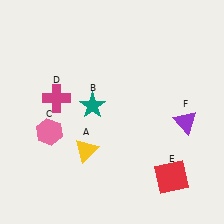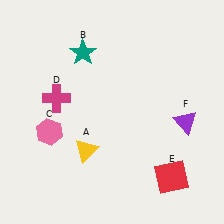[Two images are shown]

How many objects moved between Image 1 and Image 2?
1 object moved between the two images.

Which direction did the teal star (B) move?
The teal star (B) moved up.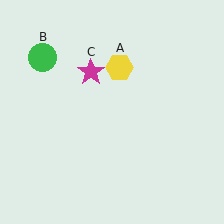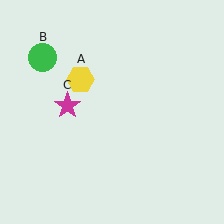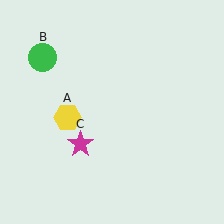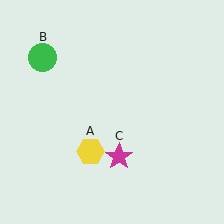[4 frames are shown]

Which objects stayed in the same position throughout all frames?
Green circle (object B) remained stationary.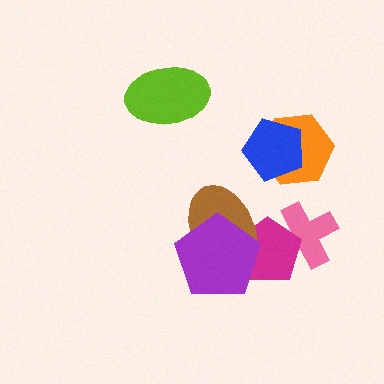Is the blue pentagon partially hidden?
No, no other shape covers it.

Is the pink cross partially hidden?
Yes, it is partially covered by another shape.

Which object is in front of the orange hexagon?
The blue pentagon is in front of the orange hexagon.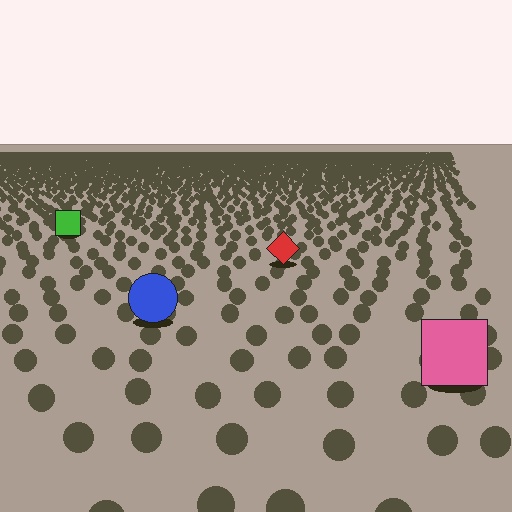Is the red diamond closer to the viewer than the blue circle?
No. The blue circle is closer — you can tell from the texture gradient: the ground texture is coarser near it.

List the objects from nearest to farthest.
From nearest to farthest: the pink square, the blue circle, the red diamond, the green square.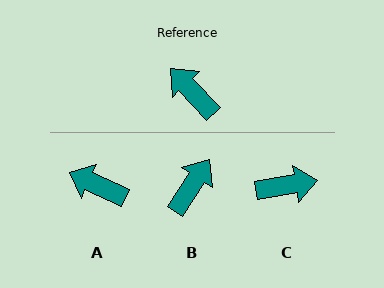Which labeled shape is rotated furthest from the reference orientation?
C, about 123 degrees away.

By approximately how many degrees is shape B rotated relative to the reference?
Approximately 77 degrees clockwise.